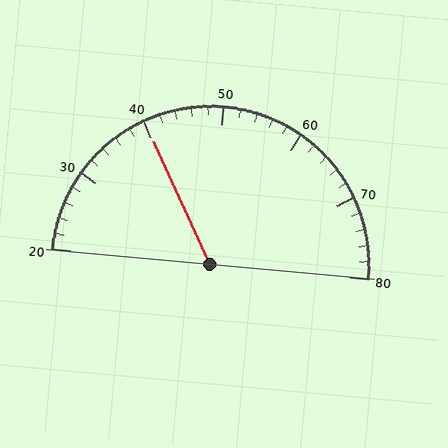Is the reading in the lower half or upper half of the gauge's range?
The reading is in the lower half of the range (20 to 80).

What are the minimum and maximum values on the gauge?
The gauge ranges from 20 to 80.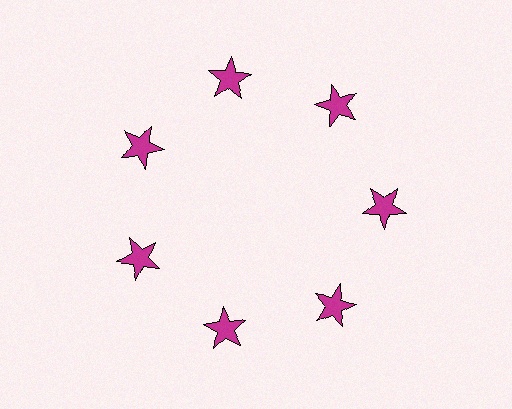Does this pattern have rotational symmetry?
Yes, this pattern has 7-fold rotational symmetry. It looks the same after rotating 51 degrees around the center.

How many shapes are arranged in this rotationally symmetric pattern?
There are 7 shapes, arranged in 7 groups of 1.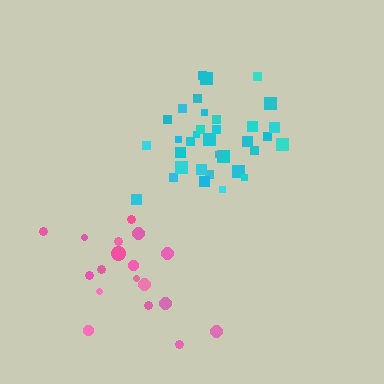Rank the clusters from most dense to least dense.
cyan, pink.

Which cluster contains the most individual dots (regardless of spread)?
Cyan (34).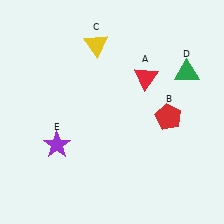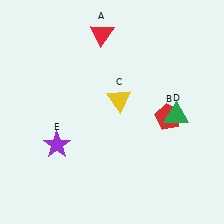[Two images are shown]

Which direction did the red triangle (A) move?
The red triangle (A) moved left.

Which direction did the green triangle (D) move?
The green triangle (D) moved down.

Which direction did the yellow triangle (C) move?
The yellow triangle (C) moved down.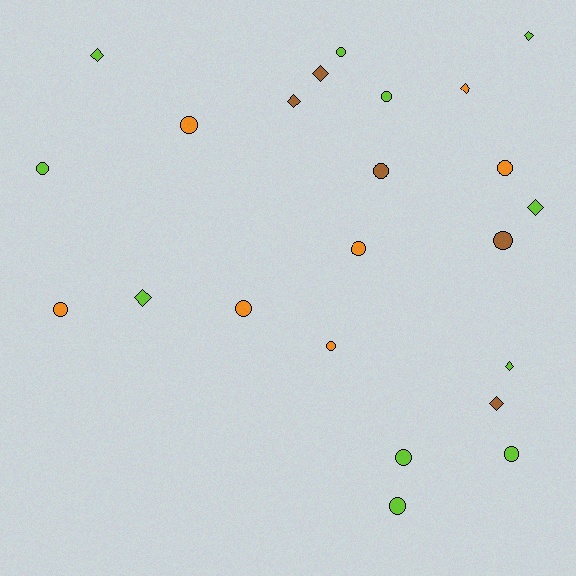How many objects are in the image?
There are 23 objects.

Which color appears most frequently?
Lime, with 11 objects.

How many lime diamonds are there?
There are 5 lime diamonds.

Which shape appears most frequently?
Circle, with 14 objects.